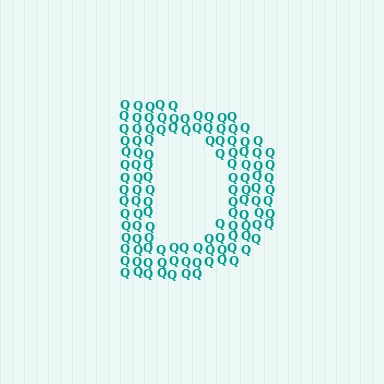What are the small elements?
The small elements are letter Q's.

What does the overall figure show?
The overall figure shows the letter D.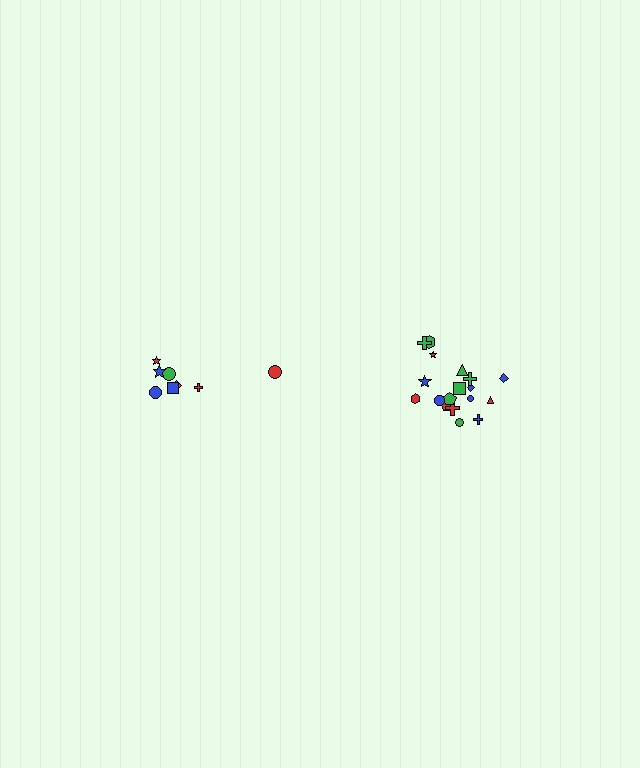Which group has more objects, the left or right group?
The right group.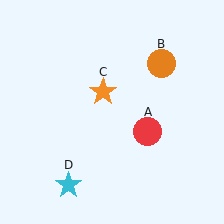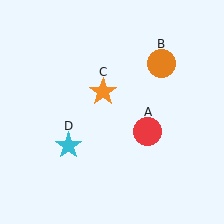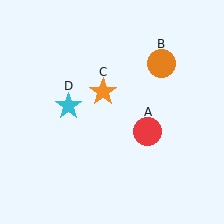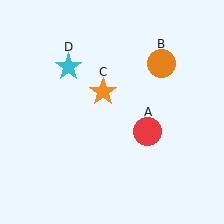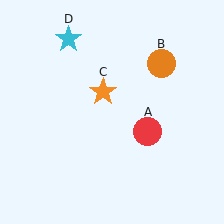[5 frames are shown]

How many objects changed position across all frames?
1 object changed position: cyan star (object D).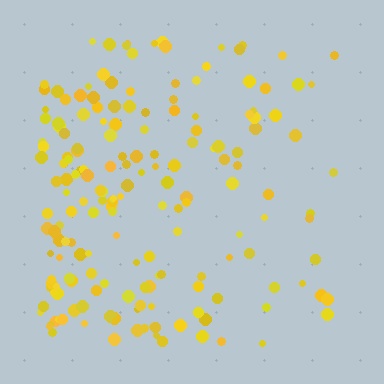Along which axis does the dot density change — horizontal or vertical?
Horizontal.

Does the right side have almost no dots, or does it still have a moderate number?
Still a moderate number, just noticeably fewer than the left.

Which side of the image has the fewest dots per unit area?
The right.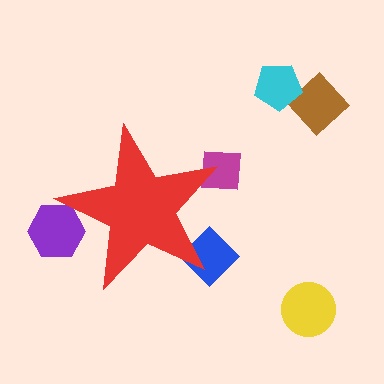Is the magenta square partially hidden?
Yes, the magenta square is partially hidden behind the red star.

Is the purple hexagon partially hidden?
Yes, the purple hexagon is partially hidden behind the red star.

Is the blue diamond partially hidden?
Yes, the blue diamond is partially hidden behind the red star.